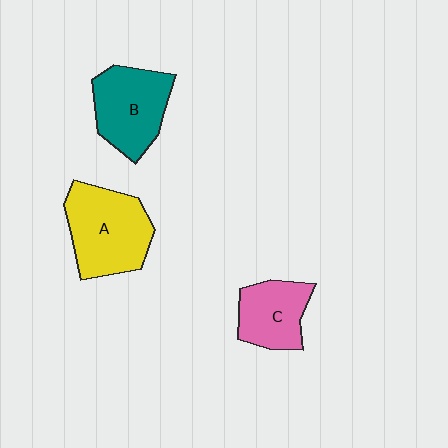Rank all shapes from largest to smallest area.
From largest to smallest: A (yellow), B (teal), C (pink).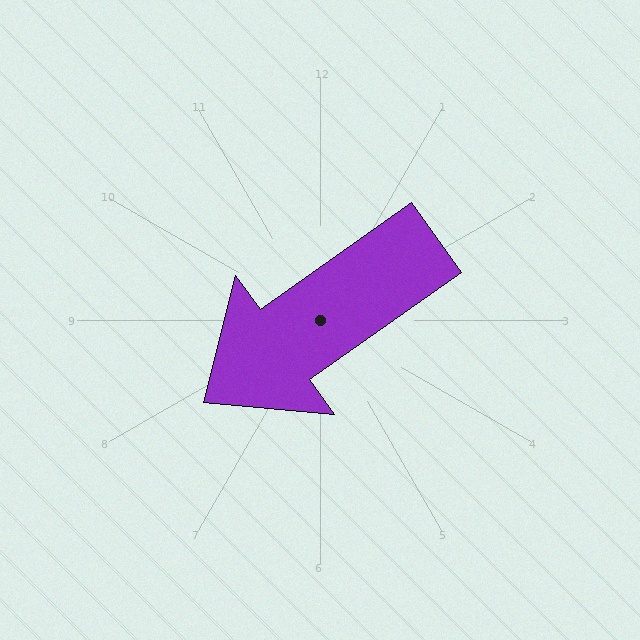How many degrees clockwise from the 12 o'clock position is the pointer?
Approximately 235 degrees.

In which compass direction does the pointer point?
Southwest.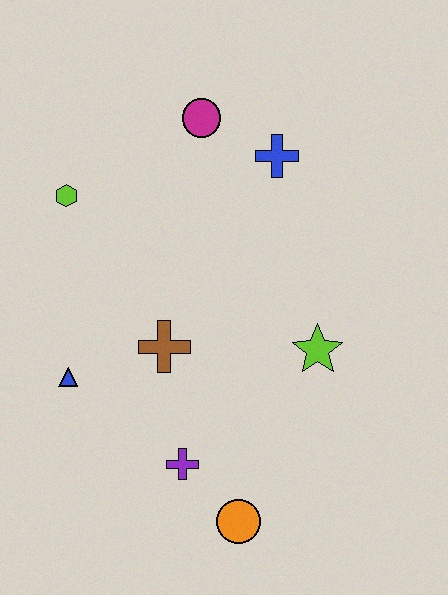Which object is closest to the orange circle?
The purple cross is closest to the orange circle.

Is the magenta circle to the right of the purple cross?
Yes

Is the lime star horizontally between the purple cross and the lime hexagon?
No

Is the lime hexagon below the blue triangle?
No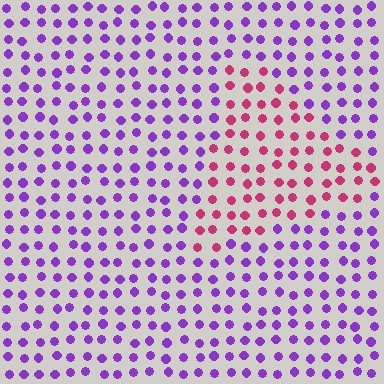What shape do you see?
I see a triangle.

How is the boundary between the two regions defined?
The boundary is defined purely by a slight shift in hue (about 58 degrees). Spacing, size, and orientation are identical on both sides.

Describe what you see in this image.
The image is filled with small purple elements in a uniform arrangement. A triangle-shaped region is visible where the elements are tinted to a slightly different hue, forming a subtle color boundary.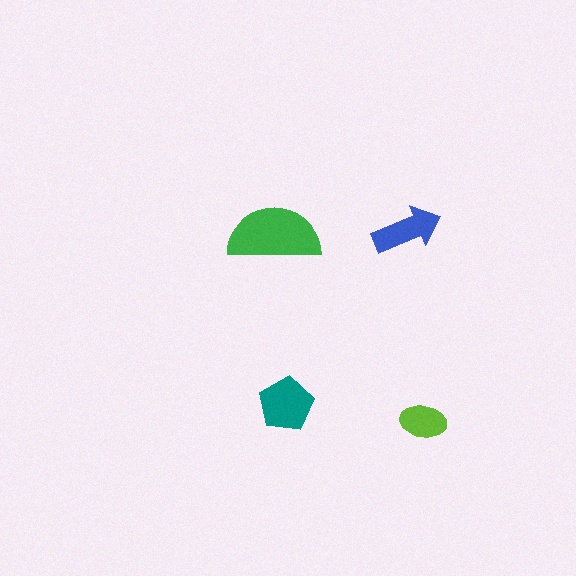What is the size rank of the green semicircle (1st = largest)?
1st.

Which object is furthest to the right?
The lime ellipse is rightmost.